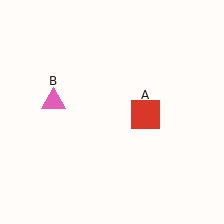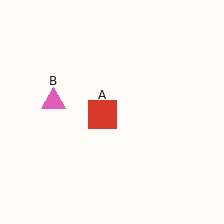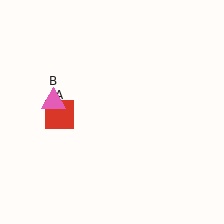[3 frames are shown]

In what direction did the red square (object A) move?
The red square (object A) moved left.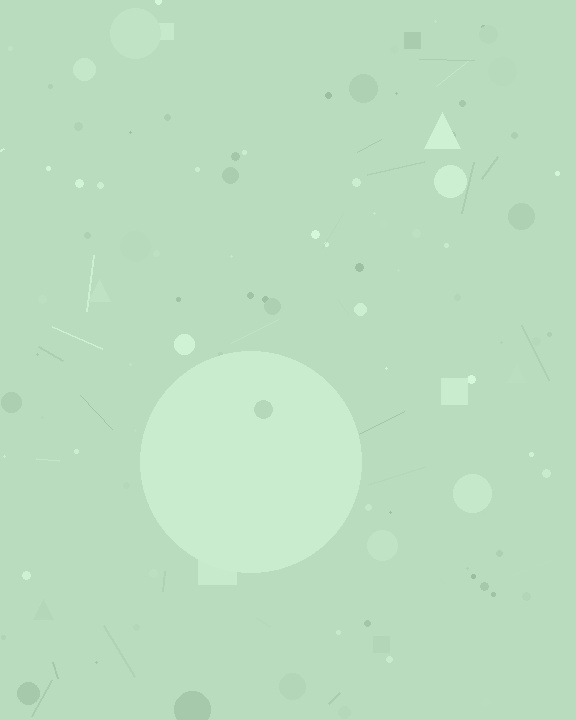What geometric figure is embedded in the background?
A circle is embedded in the background.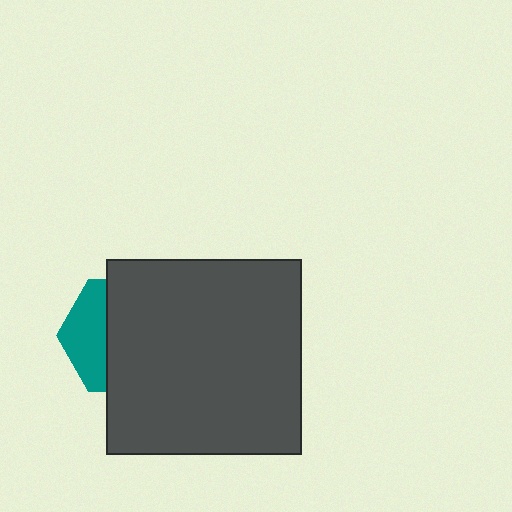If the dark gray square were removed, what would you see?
You would see the complete teal hexagon.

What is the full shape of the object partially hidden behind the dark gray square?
The partially hidden object is a teal hexagon.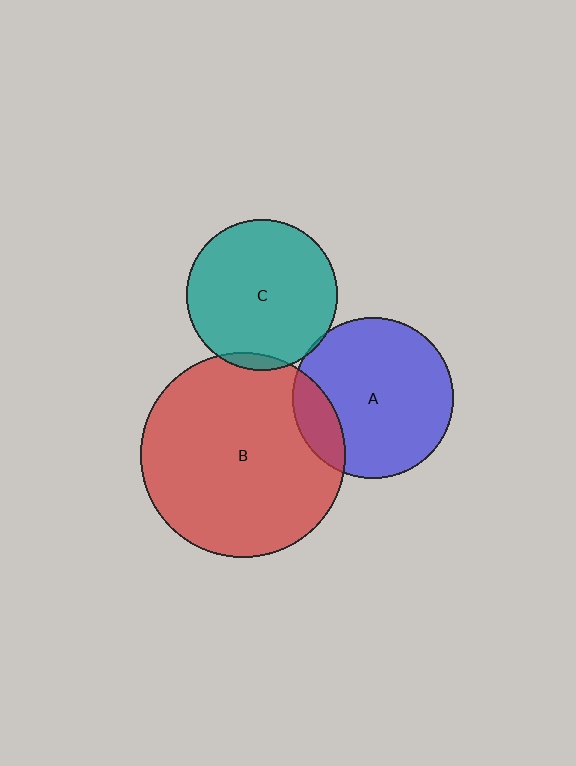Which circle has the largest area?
Circle B (red).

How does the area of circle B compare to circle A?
Approximately 1.6 times.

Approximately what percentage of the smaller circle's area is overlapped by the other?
Approximately 15%.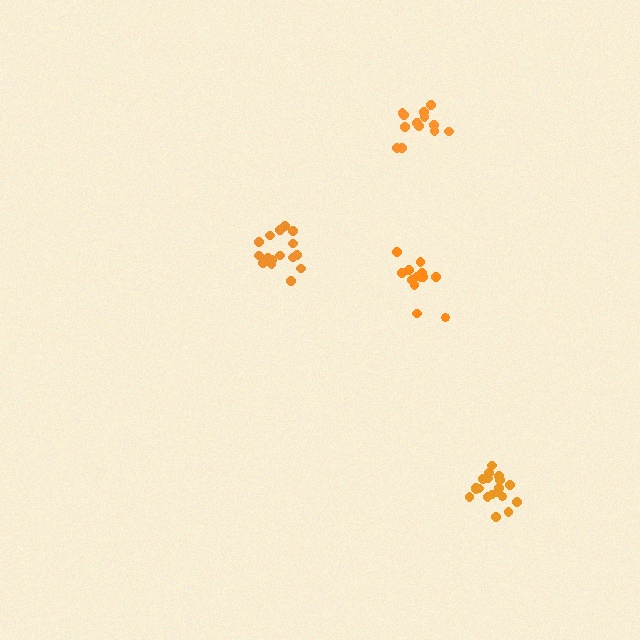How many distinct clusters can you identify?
There are 4 distinct clusters.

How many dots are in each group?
Group 1: 16 dots, Group 2: 13 dots, Group 3: 19 dots, Group 4: 13 dots (61 total).